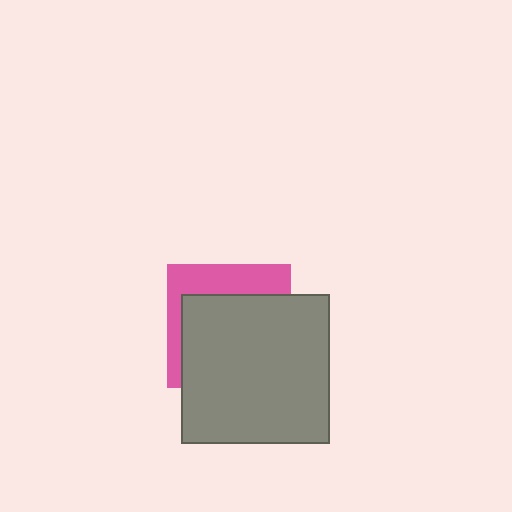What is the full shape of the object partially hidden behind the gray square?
The partially hidden object is a pink square.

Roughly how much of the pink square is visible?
A small part of it is visible (roughly 33%).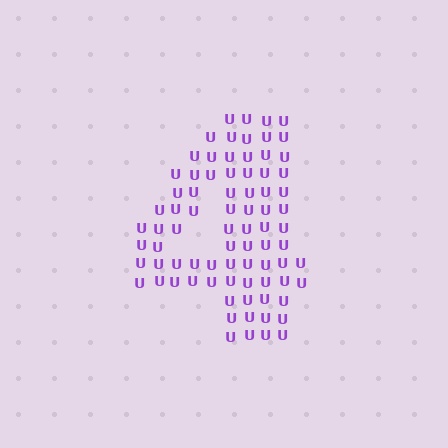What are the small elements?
The small elements are letter U's.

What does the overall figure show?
The overall figure shows the digit 4.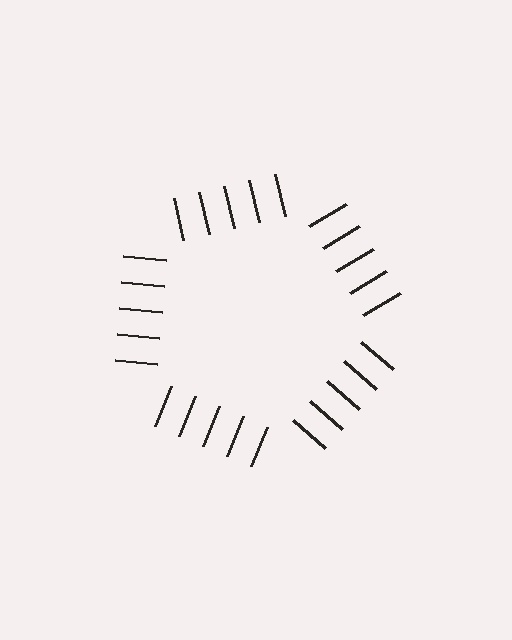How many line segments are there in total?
25 — 5 along each of the 5 edges.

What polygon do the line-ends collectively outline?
An illusory pentagon — the line segments terminate on its edges but no continuous stroke is drawn.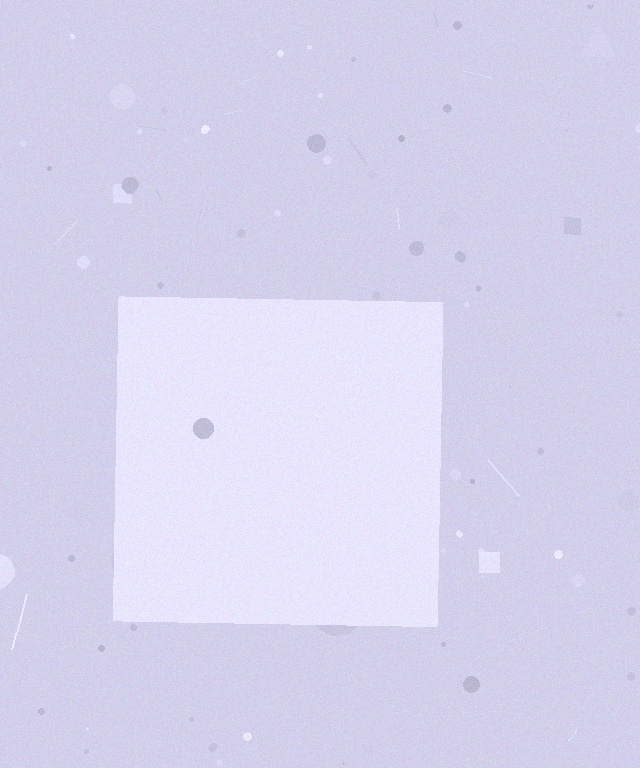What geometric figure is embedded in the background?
A square is embedded in the background.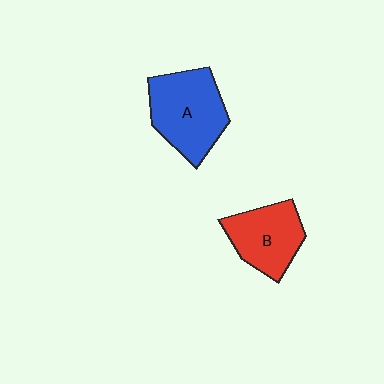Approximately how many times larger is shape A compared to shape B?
Approximately 1.3 times.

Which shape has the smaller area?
Shape B (red).